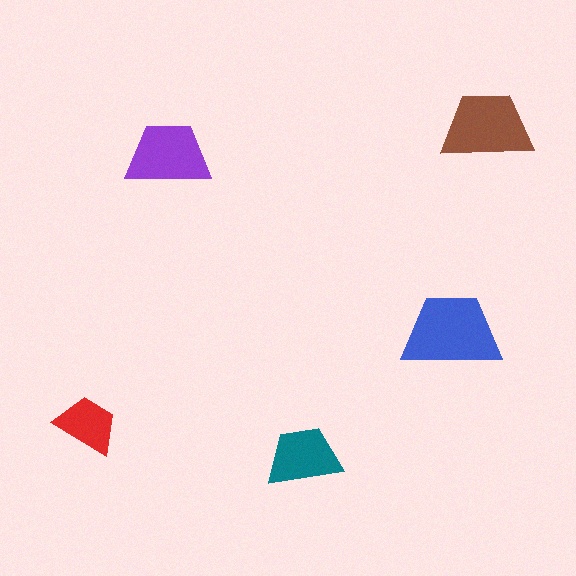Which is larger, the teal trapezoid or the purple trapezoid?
The purple one.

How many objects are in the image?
There are 5 objects in the image.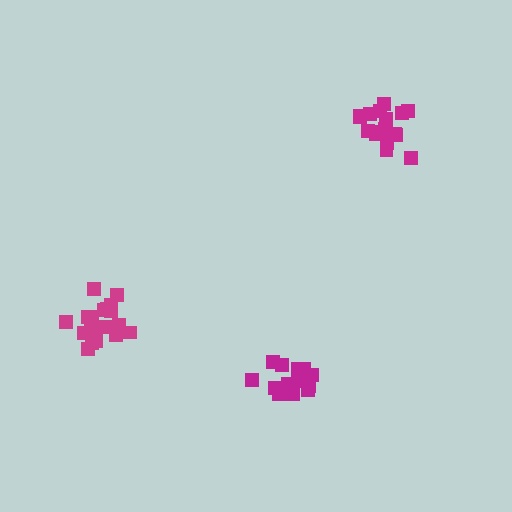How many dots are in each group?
Group 1: 18 dots, Group 2: 18 dots, Group 3: 20 dots (56 total).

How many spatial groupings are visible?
There are 3 spatial groupings.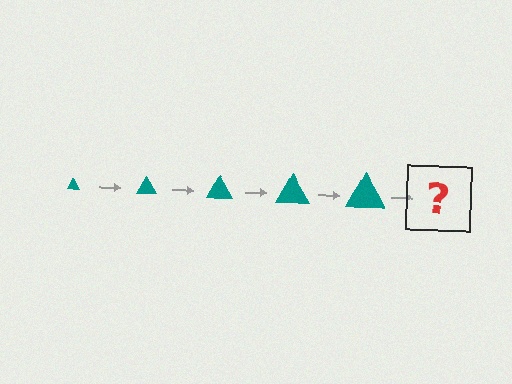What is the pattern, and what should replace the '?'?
The pattern is that the triangle gets progressively larger each step. The '?' should be a teal triangle, larger than the previous one.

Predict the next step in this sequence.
The next step is a teal triangle, larger than the previous one.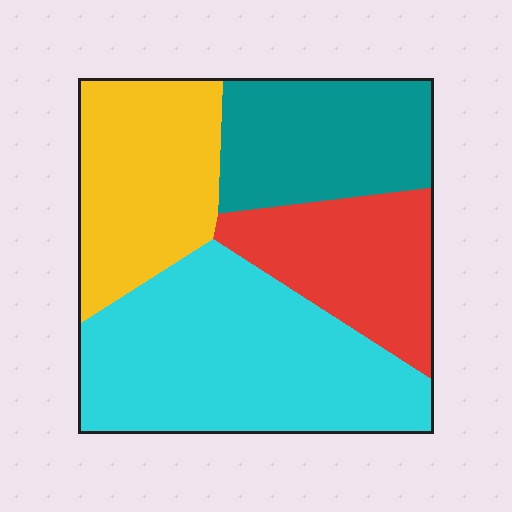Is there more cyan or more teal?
Cyan.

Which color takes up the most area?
Cyan, at roughly 40%.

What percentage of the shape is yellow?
Yellow takes up about one quarter (1/4) of the shape.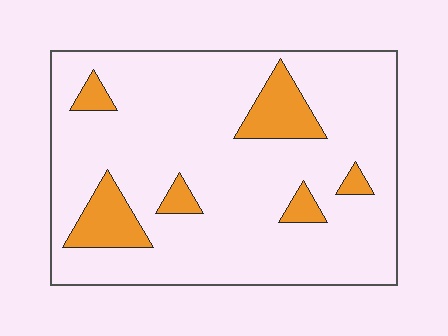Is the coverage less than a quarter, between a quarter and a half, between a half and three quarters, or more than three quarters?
Less than a quarter.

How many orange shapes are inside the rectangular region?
6.